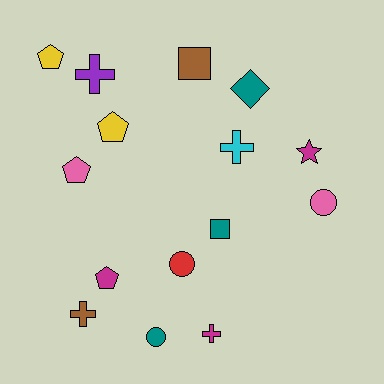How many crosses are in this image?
There are 4 crosses.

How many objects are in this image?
There are 15 objects.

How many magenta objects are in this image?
There are 3 magenta objects.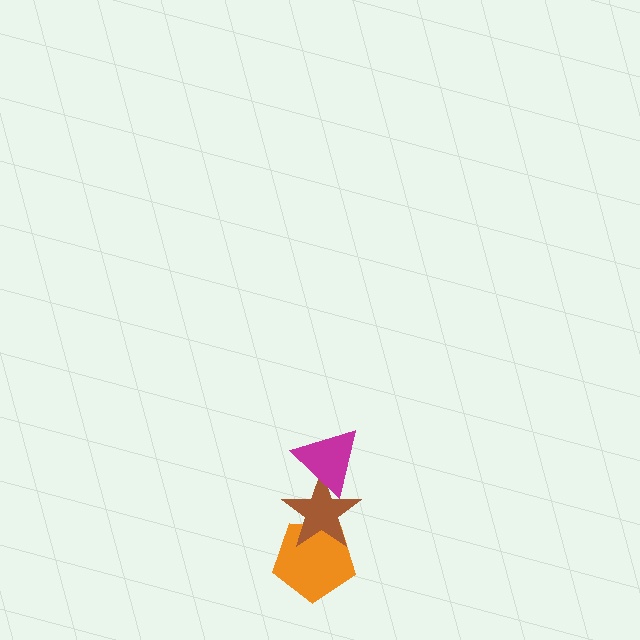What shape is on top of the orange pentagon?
The brown star is on top of the orange pentagon.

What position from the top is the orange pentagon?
The orange pentagon is 3rd from the top.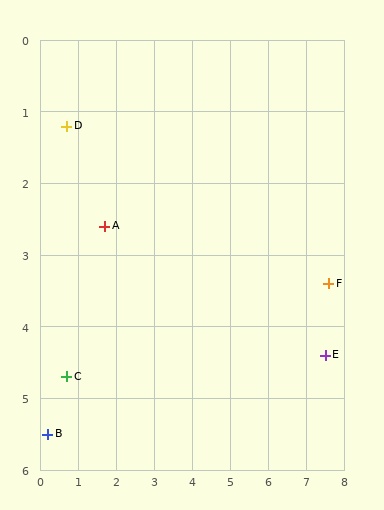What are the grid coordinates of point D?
Point D is at approximately (0.7, 1.2).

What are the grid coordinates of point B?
Point B is at approximately (0.2, 5.5).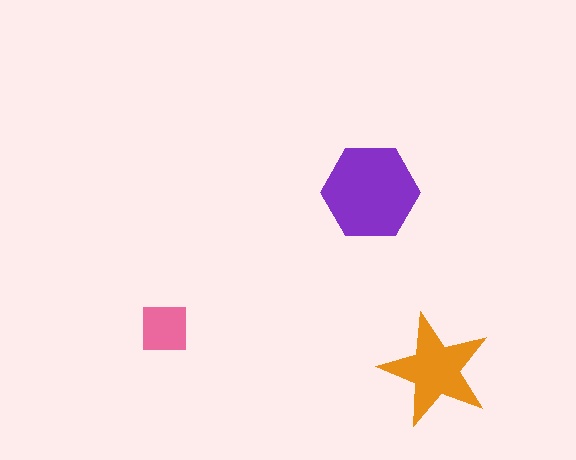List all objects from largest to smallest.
The purple hexagon, the orange star, the pink square.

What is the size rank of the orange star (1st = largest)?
2nd.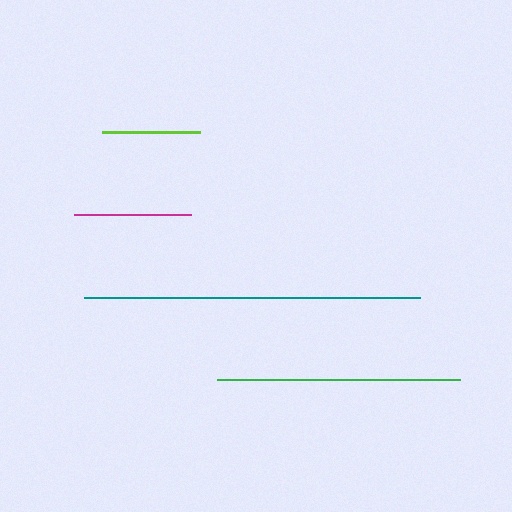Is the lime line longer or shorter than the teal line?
The teal line is longer than the lime line.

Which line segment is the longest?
The teal line is the longest at approximately 336 pixels.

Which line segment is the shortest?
The lime line is the shortest at approximately 99 pixels.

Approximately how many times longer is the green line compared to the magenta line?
The green line is approximately 2.1 times the length of the magenta line.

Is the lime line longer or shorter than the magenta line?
The magenta line is longer than the lime line.